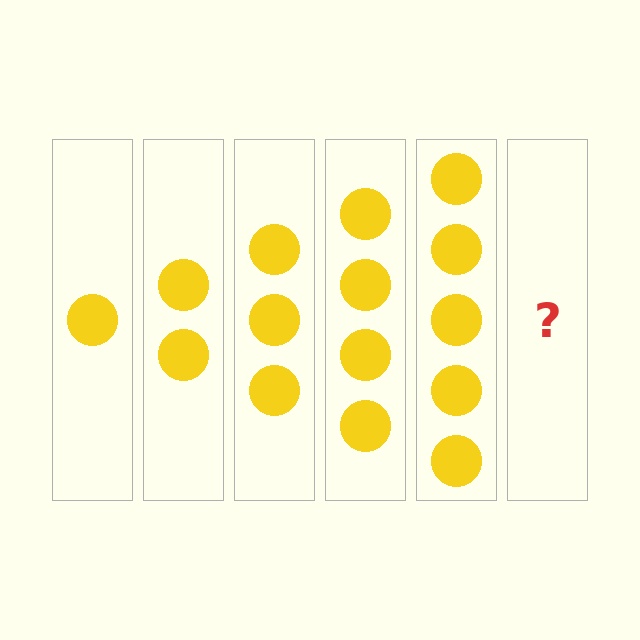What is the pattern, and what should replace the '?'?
The pattern is that each step adds one more circle. The '?' should be 6 circles.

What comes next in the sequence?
The next element should be 6 circles.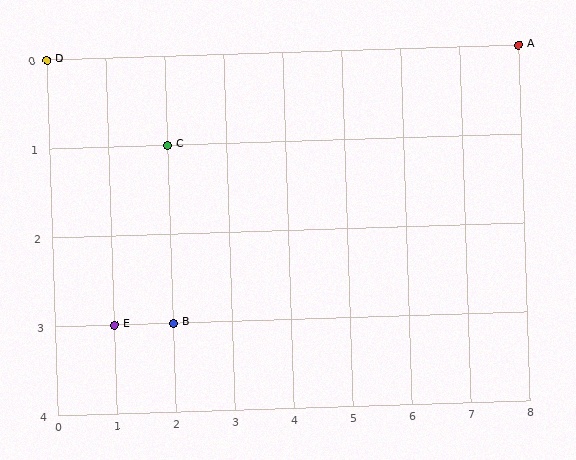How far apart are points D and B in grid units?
Points D and B are 2 columns and 3 rows apart (about 3.6 grid units diagonally).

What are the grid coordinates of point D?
Point D is at grid coordinates (0, 0).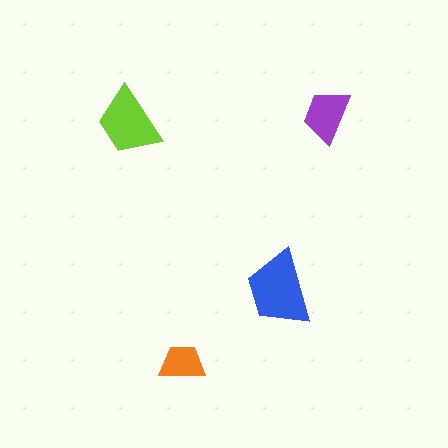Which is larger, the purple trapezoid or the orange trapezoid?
The purple one.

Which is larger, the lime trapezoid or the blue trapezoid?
The blue one.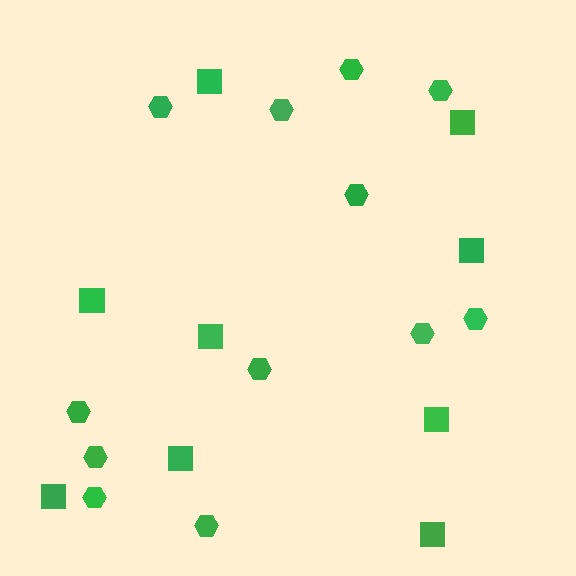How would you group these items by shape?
There are 2 groups: one group of squares (9) and one group of hexagons (12).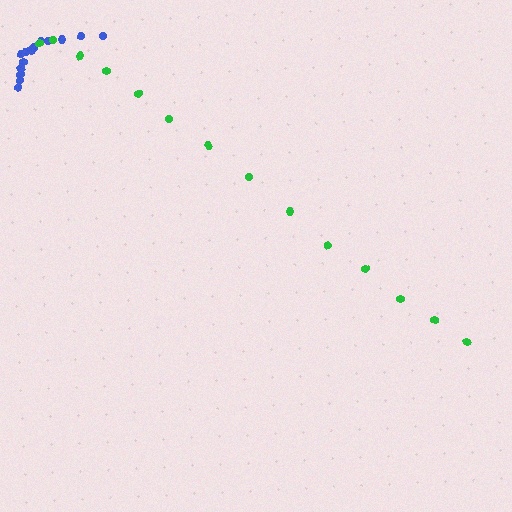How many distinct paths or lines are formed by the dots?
There are 2 distinct paths.